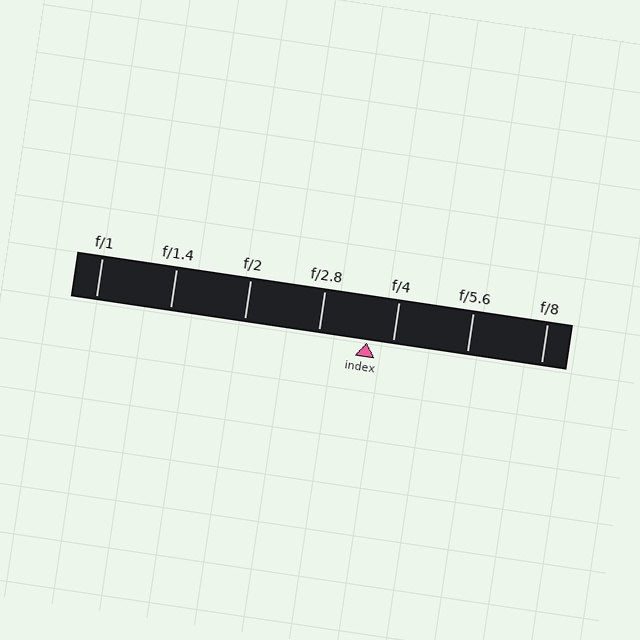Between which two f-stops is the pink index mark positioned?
The index mark is between f/2.8 and f/4.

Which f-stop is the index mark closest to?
The index mark is closest to f/4.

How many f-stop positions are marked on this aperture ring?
There are 7 f-stop positions marked.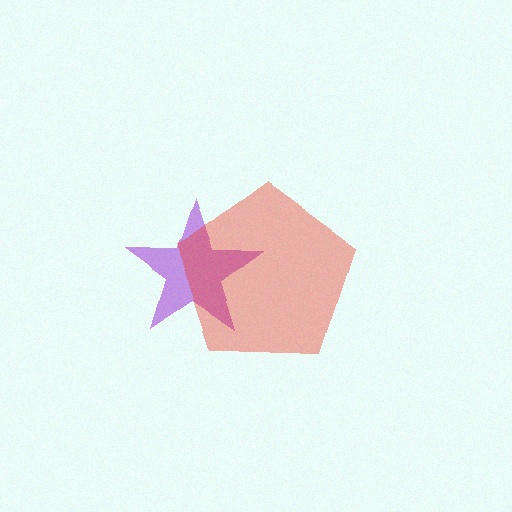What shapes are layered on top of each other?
The layered shapes are: a purple star, a red pentagon.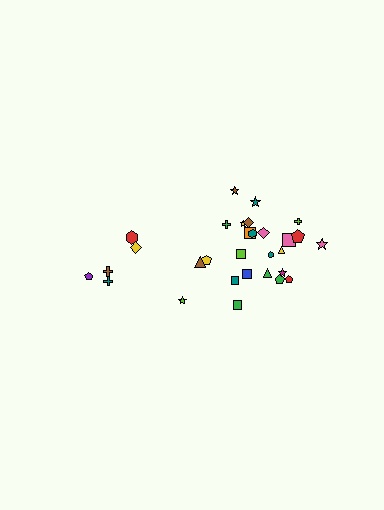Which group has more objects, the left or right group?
The right group.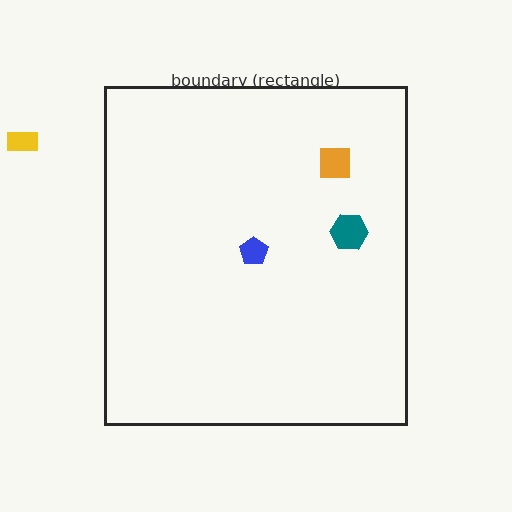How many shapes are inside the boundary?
3 inside, 1 outside.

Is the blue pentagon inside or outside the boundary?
Inside.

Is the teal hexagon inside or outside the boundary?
Inside.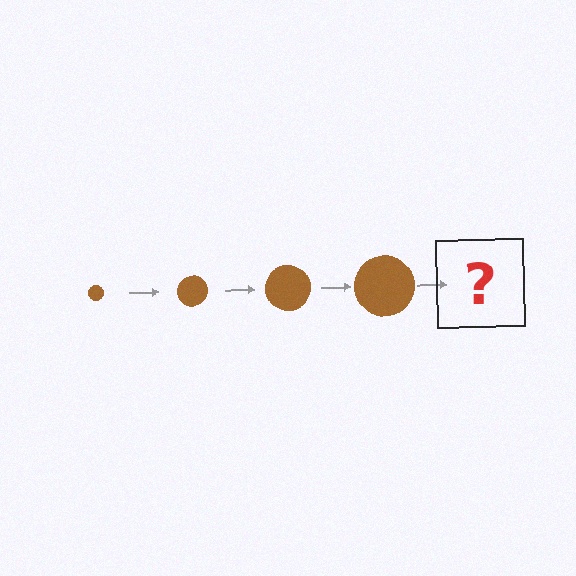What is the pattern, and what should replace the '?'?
The pattern is that the circle gets progressively larger each step. The '?' should be a brown circle, larger than the previous one.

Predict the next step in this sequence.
The next step is a brown circle, larger than the previous one.